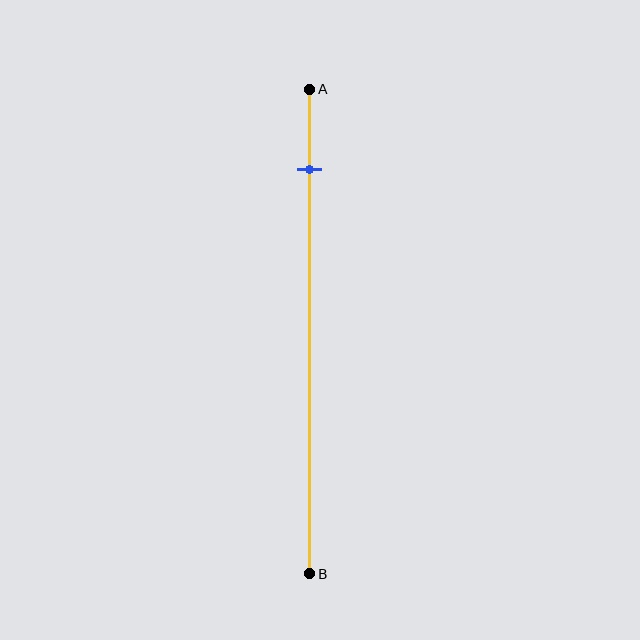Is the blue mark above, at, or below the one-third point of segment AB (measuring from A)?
The blue mark is above the one-third point of segment AB.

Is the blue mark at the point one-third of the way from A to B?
No, the mark is at about 15% from A, not at the 33% one-third point.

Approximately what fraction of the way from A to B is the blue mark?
The blue mark is approximately 15% of the way from A to B.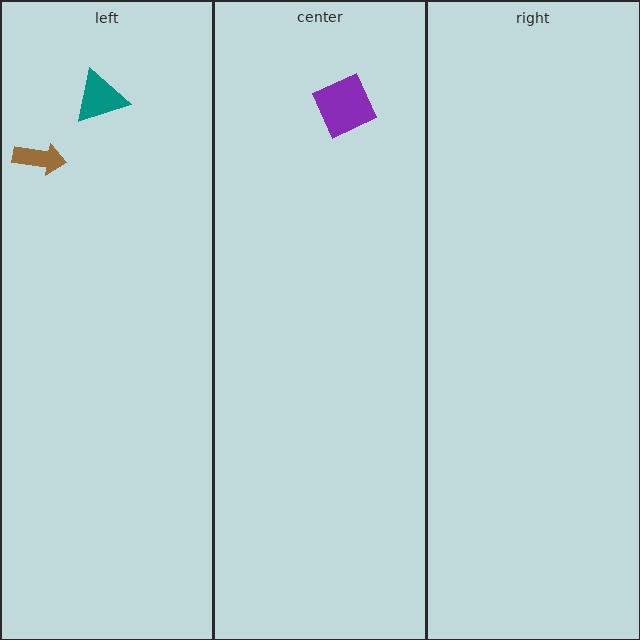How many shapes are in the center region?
1.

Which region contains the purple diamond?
The center region.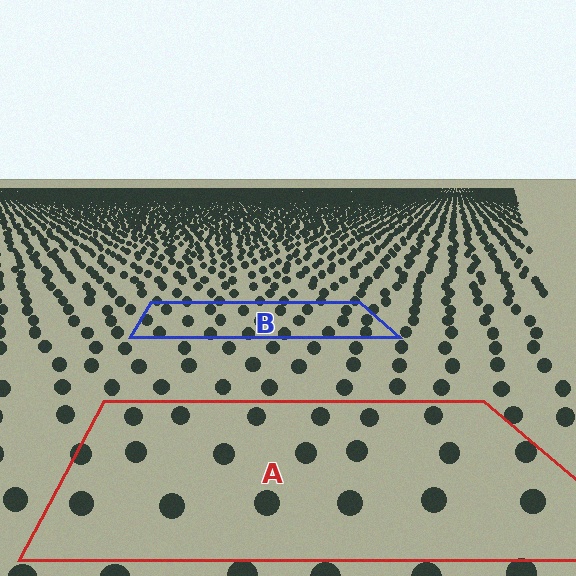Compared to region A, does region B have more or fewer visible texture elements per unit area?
Region B has more texture elements per unit area — they are packed more densely because it is farther away.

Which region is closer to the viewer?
Region A is closer. The texture elements there are larger and more spread out.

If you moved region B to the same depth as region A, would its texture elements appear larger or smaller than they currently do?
They would appear larger. At a closer depth, the same texture elements are projected at a bigger on-screen size.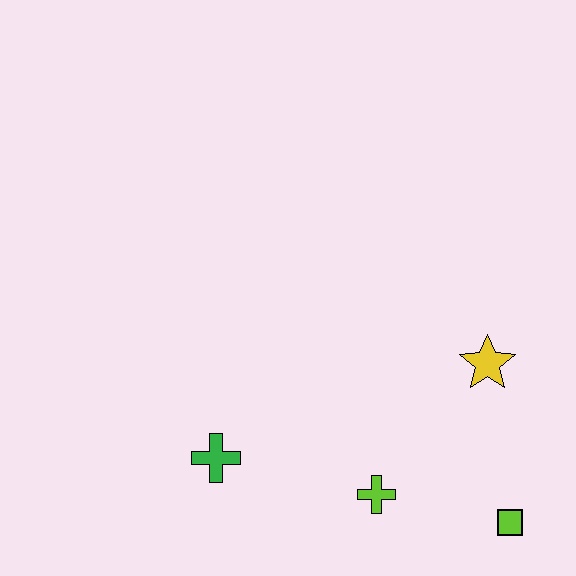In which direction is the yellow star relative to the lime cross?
The yellow star is above the lime cross.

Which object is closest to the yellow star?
The lime square is closest to the yellow star.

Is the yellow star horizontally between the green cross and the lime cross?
No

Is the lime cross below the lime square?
No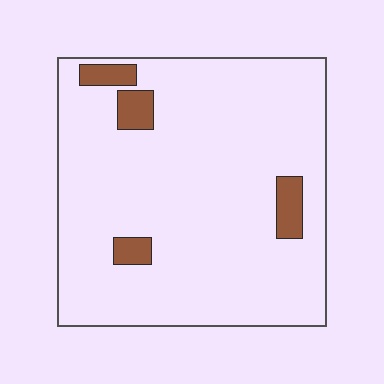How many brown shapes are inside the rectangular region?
4.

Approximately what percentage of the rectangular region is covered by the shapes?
Approximately 10%.